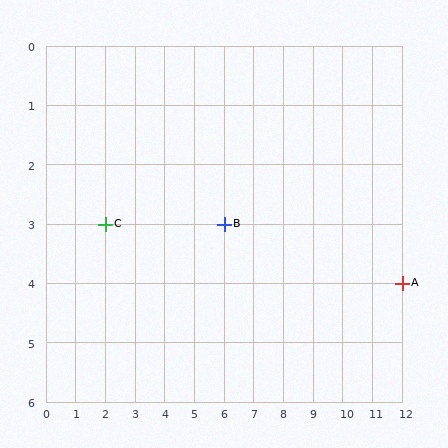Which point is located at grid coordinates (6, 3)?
Point B is at (6, 3).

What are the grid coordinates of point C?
Point C is at grid coordinates (2, 3).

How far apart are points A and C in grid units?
Points A and C are 10 columns and 1 row apart (about 10.0 grid units diagonally).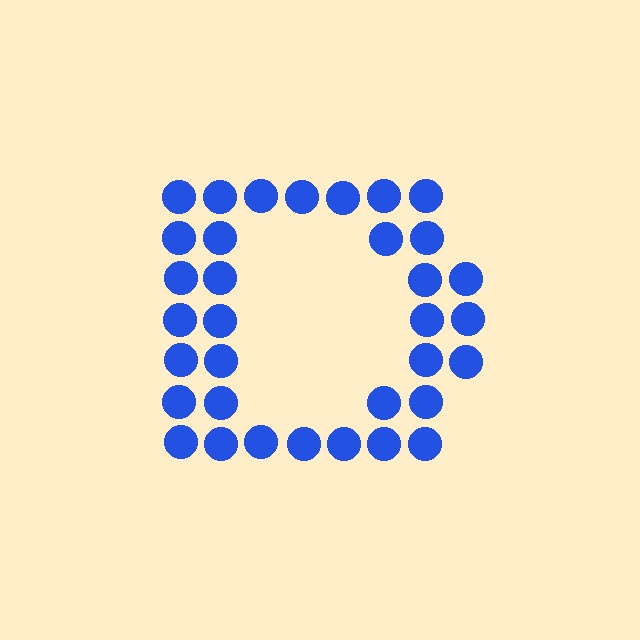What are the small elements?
The small elements are circles.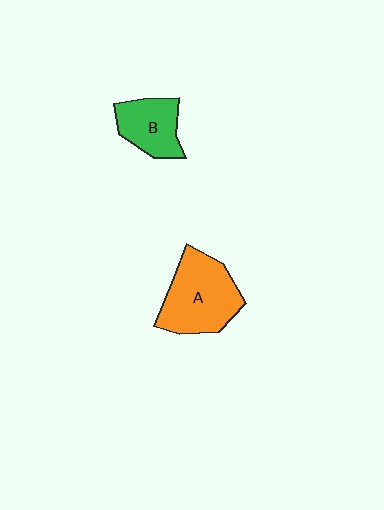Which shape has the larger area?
Shape A (orange).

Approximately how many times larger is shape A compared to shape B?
Approximately 1.6 times.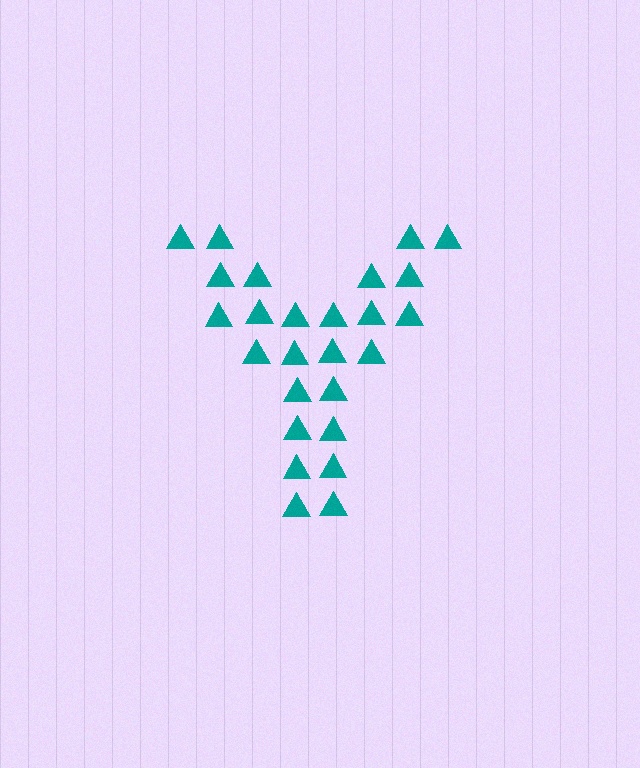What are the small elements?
The small elements are triangles.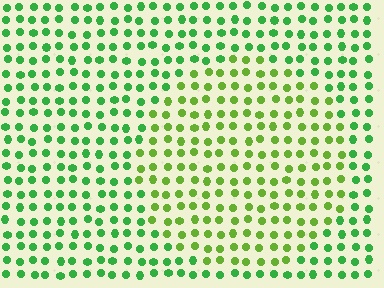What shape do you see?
I see a circle.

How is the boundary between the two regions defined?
The boundary is defined purely by a slight shift in hue (about 33 degrees). Spacing, size, and orientation are identical on both sides.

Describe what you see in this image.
The image is filled with small green elements in a uniform arrangement. A circle-shaped region is visible where the elements are tinted to a slightly different hue, forming a subtle color boundary.